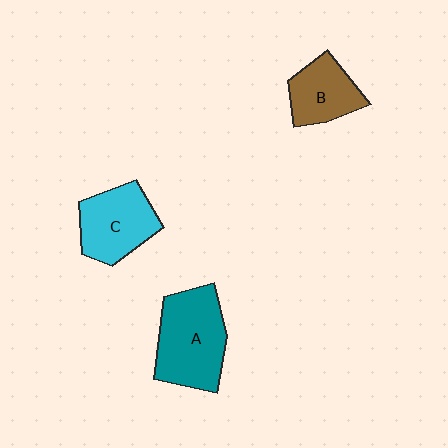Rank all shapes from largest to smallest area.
From largest to smallest: A (teal), C (cyan), B (brown).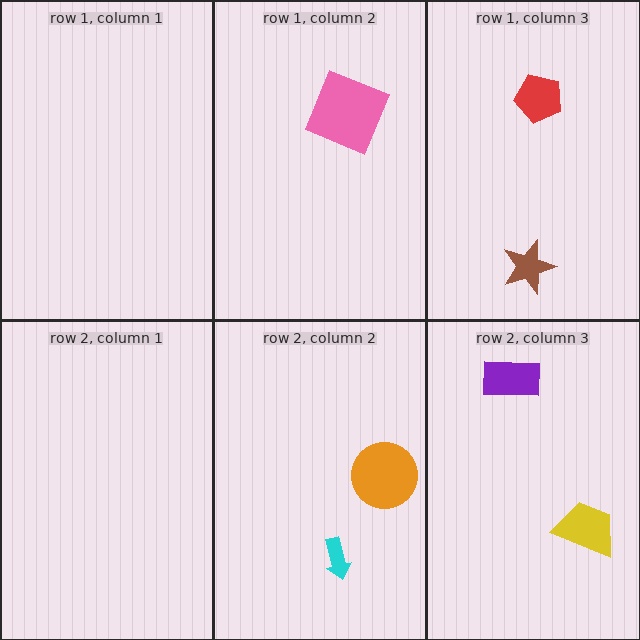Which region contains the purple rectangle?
The row 2, column 3 region.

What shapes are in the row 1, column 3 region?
The red pentagon, the brown star.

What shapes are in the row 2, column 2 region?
The orange circle, the cyan arrow.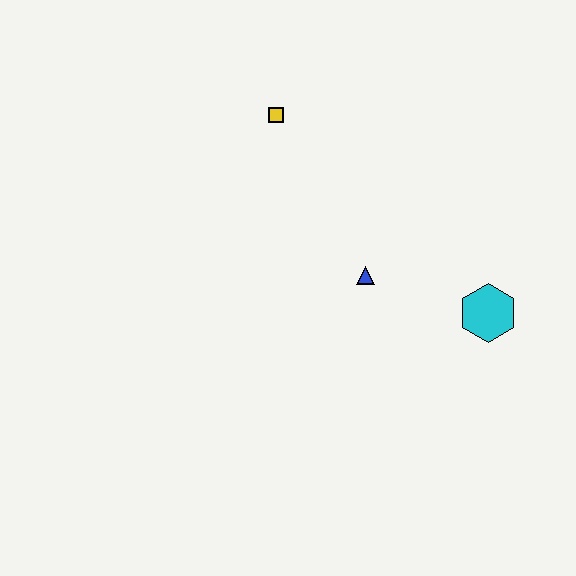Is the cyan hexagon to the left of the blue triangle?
No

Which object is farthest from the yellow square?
The cyan hexagon is farthest from the yellow square.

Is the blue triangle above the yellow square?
No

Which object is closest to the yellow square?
The blue triangle is closest to the yellow square.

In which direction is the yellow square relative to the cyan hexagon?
The yellow square is to the left of the cyan hexagon.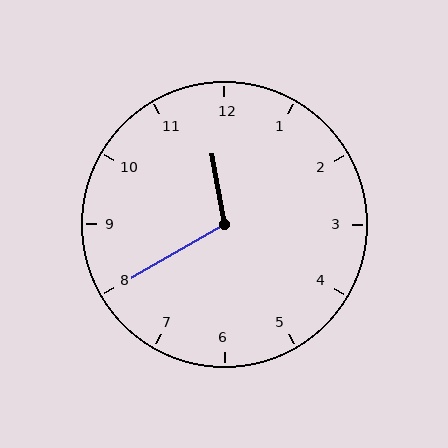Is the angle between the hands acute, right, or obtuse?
It is obtuse.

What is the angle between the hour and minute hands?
Approximately 110 degrees.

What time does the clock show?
11:40.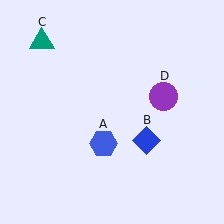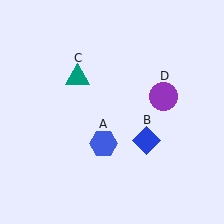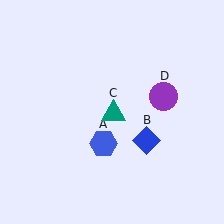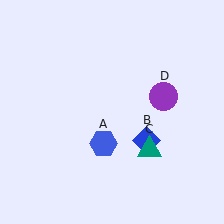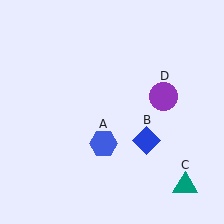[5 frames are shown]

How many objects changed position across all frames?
1 object changed position: teal triangle (object C).